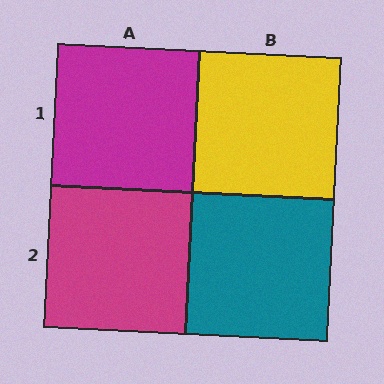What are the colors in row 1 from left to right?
Magenta, yellow.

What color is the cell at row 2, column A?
Magenta.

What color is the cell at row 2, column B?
Teal.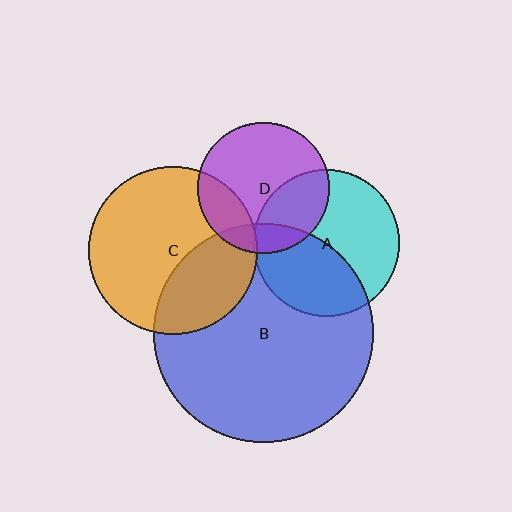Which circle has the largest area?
Circle B (blue).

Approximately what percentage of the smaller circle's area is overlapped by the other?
Approximately 20%.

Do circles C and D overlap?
Yes.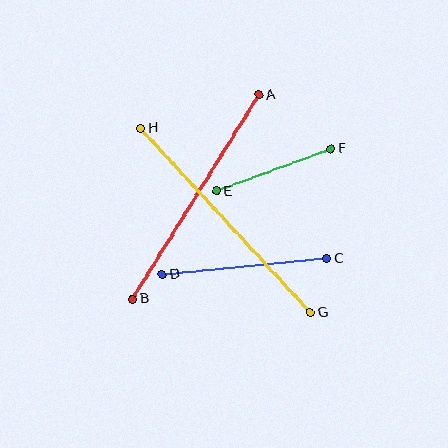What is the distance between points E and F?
The distance is approximately 122 pixels.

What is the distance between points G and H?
The distance is approximately 251 pixels.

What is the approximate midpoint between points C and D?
The midpoint is at approximately (244, 267) pixels.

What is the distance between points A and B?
The distance is approximately 240 pixels.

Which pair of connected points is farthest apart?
Points G and H are farthest apart.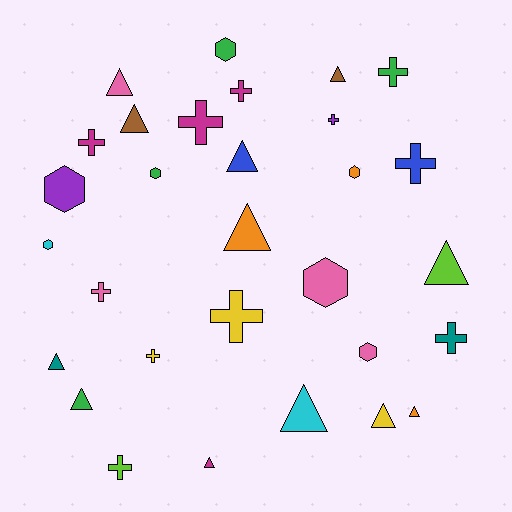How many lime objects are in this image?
There are 2 lime objects.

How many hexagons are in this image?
There are 7 hexagons.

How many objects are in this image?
There are 30 objects.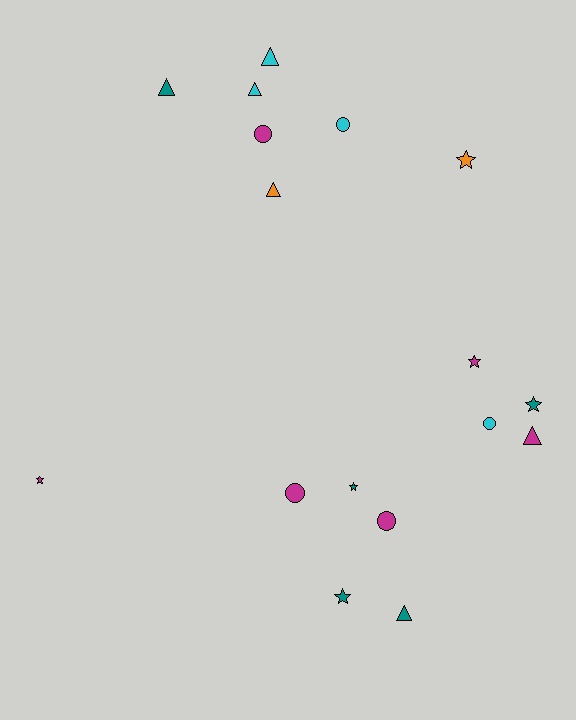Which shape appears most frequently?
Star, with 6 objects.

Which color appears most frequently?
Magenta, with 6 objects.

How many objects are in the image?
There are 17 objects.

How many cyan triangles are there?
There are 2 cyan triangles.